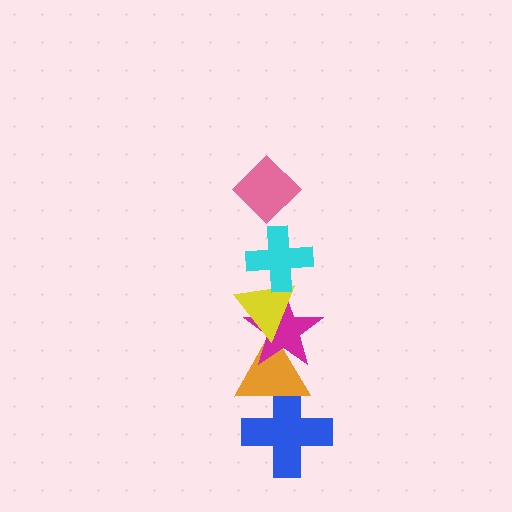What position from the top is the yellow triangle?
The yellow triangle is 3rd from the top.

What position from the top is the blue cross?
The blue cross is 6th from the top.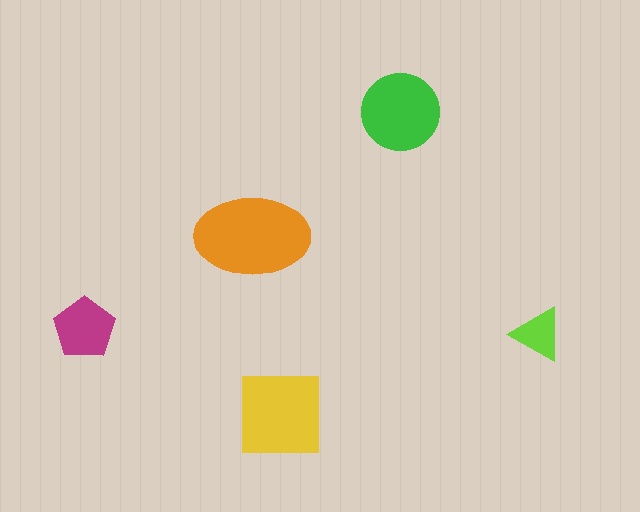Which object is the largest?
The orange ellipse.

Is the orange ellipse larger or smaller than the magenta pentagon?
Larger.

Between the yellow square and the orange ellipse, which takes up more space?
The orange ellipse.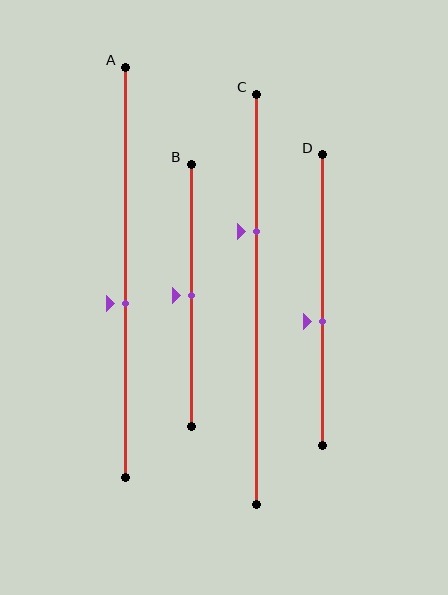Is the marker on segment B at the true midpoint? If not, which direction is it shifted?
Yes, the marker on segment B is at the true midpoint.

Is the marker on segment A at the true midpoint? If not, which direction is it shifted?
No, the marker on segment A is shifted downward by about 8% of the segment length.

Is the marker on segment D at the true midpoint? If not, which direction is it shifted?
No, the marker on segment D is shifted downward by about 7% of the segment length.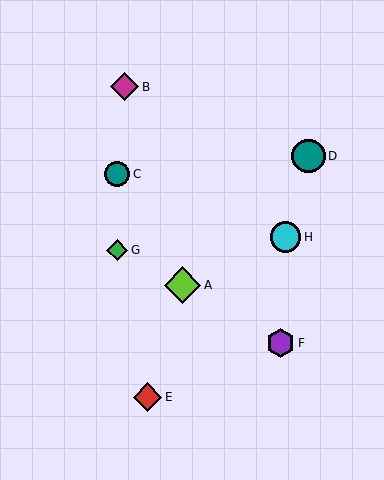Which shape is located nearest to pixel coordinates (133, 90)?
The magenta diamond (labeled B) at (124, 87) is nearest to that location.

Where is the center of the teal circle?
The center of the teal circle is at (117, 174).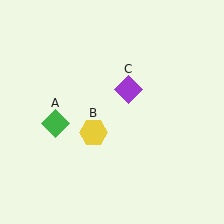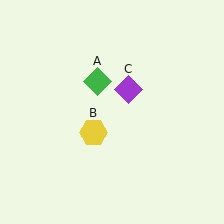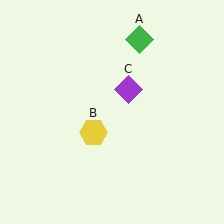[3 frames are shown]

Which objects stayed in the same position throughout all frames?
Yellow hexagon (object B) and purple diamond (object C) remained stationary.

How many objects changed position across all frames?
1 object changed position: green diamond (object A).